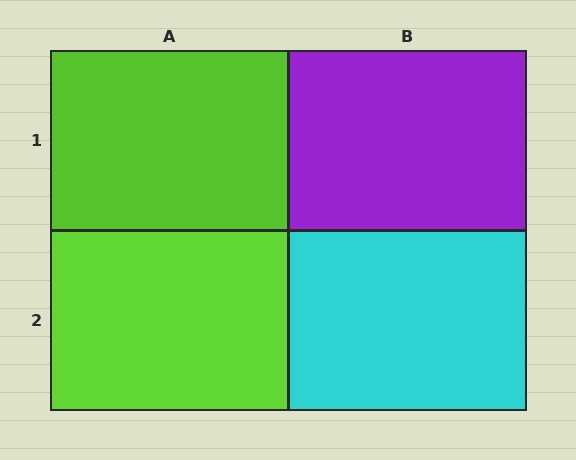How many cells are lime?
2 cells are lime.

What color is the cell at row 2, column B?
Cyan.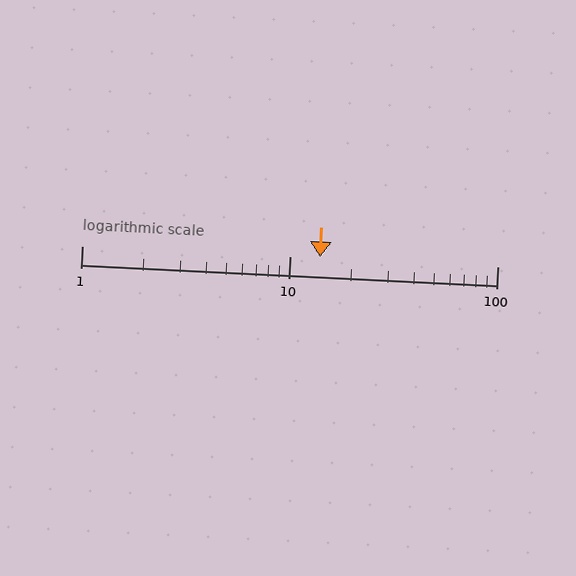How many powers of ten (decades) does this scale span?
The scale spans 2 decades, from 1 to 100.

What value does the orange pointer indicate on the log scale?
The pointer indicates approximately 14.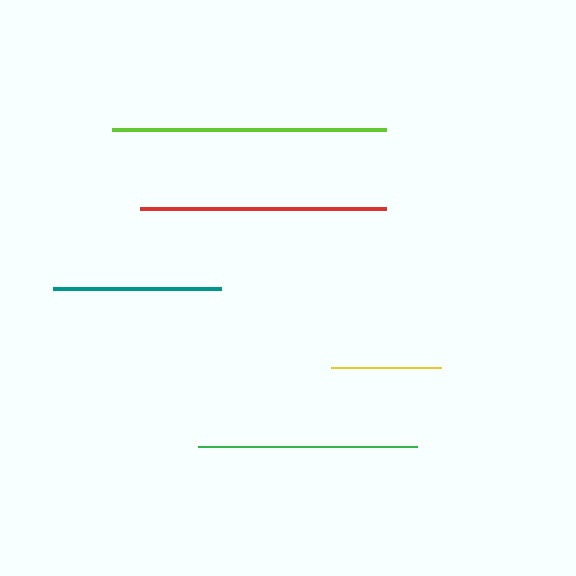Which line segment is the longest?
The lime line is the longest at approximately 274 pixels.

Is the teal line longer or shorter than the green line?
The green line is longer than the teal line.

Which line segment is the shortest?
The yellow line is the shortest at approximately 110 pixels.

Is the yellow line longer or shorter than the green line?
The green line is longer than the yellow line.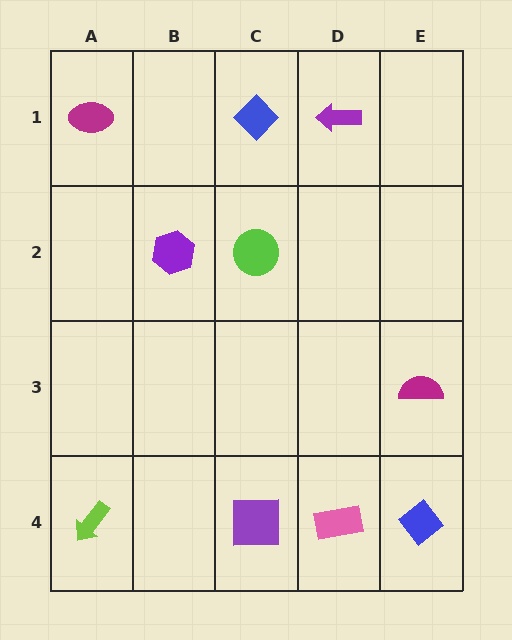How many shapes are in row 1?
3 shapes.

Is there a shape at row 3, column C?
No, that cell is empty.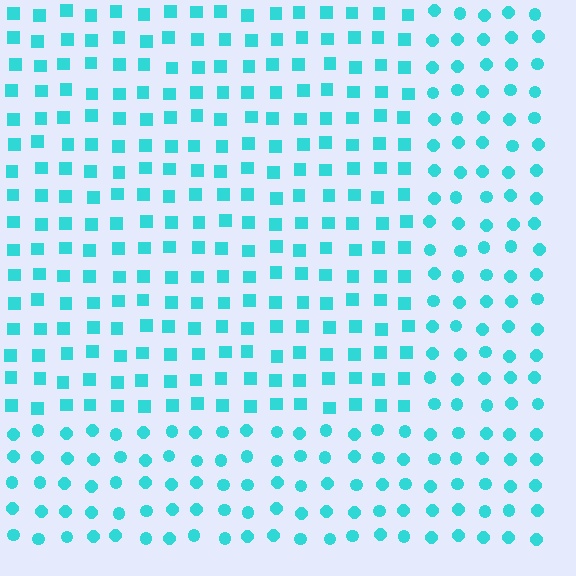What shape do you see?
I see a rectangle.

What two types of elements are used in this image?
The image uses squares inside the rectangle region and circles outside it.